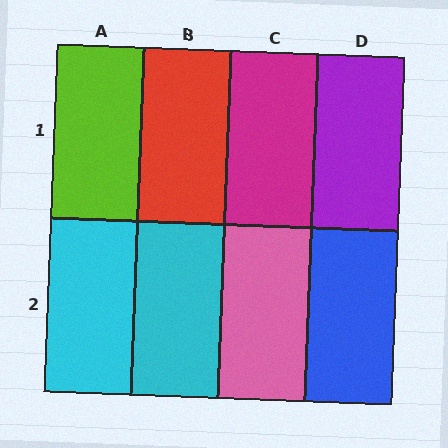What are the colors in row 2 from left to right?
Cyan, cyan, pink, blue.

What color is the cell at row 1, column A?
Lime.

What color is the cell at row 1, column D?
Purple.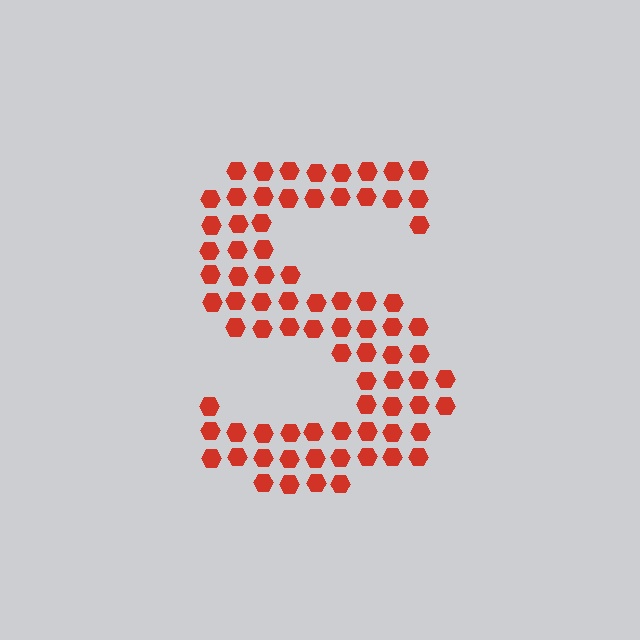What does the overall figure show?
The overall figure shows the letter S.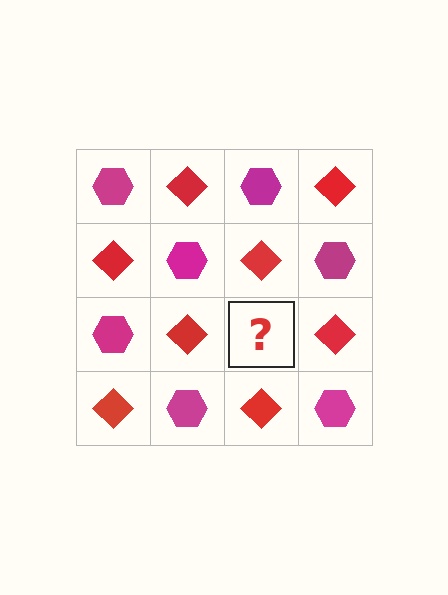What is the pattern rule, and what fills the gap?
The rule is that it alternates magenta hexagon and red diamond in a checkerboard pattern. The gap should be filled with a magenta hexagon.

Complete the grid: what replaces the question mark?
The question mark should be replaced with a magenta hexagon.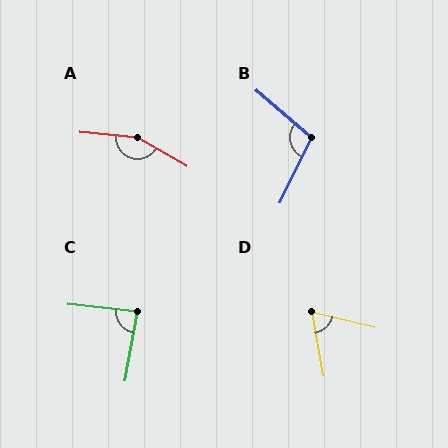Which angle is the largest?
A, at approximately 156 degrees.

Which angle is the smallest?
D, at approximately 67 degrees.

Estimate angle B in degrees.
Approximately 105 degrees.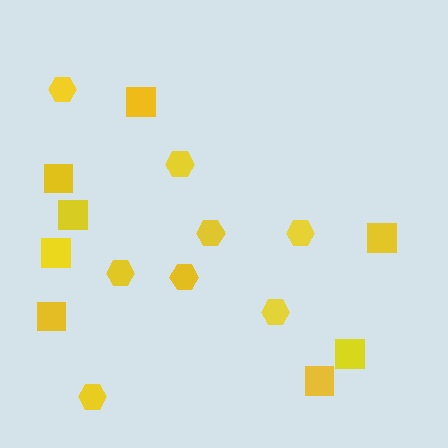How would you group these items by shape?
There are 2 groups: one group of hexagons (8) and one group of squares (8).